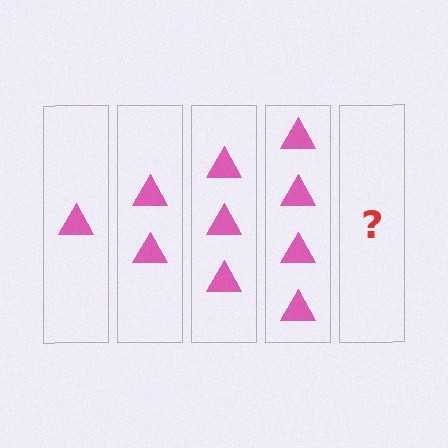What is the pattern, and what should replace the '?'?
The pattern is that each step adds one more triangle. The '?' should be 5 triangles.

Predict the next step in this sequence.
The next step is 5 triangles.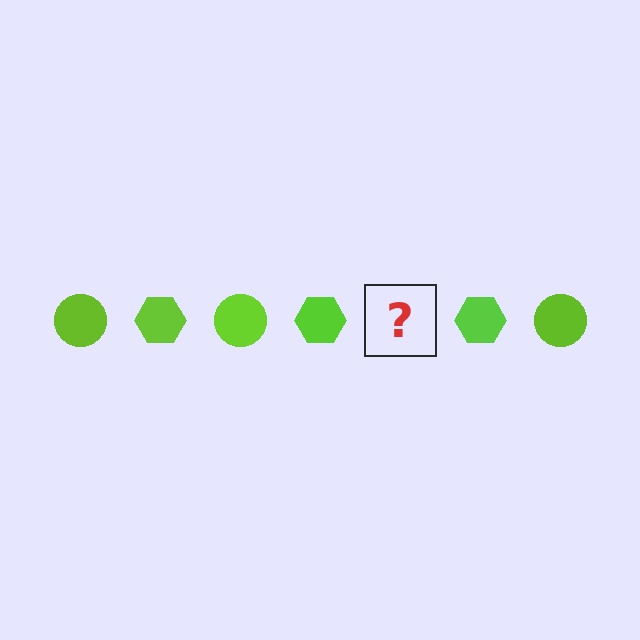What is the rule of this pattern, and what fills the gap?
The rule is that the pattern cycles through circle, hexagon shapes in lime. The gap should be filled with a lime circle.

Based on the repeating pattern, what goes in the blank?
The blank should be a lime circle.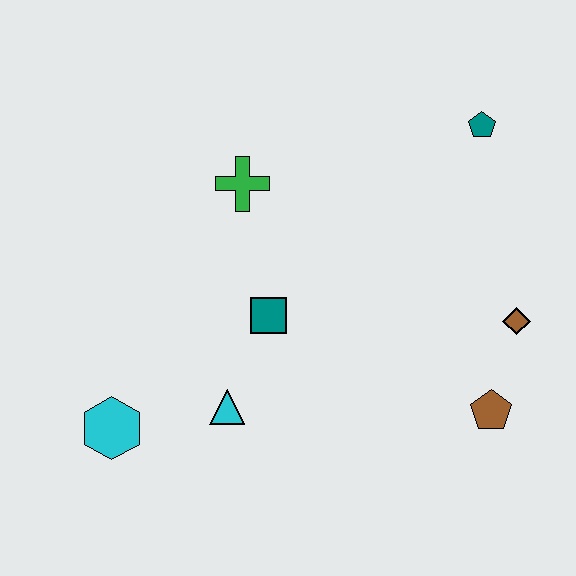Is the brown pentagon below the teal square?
Yes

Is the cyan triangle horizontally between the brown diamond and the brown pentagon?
No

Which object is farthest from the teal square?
The teal pentagon is farthest from the teal square.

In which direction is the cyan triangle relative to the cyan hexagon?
The cyan triangle is to the right of the cyan hexagon.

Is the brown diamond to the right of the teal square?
Yes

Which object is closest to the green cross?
The teal square is closest to the green cross.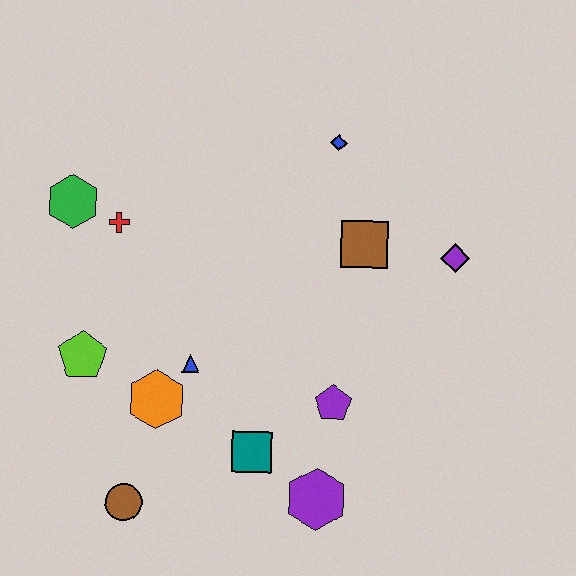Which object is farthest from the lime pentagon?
The purple diamond is farthest from the lime pentagon.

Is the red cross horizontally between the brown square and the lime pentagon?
Yes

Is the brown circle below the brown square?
Yes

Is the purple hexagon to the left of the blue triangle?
No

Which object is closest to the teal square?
The purple hexagon is closest to the teal square.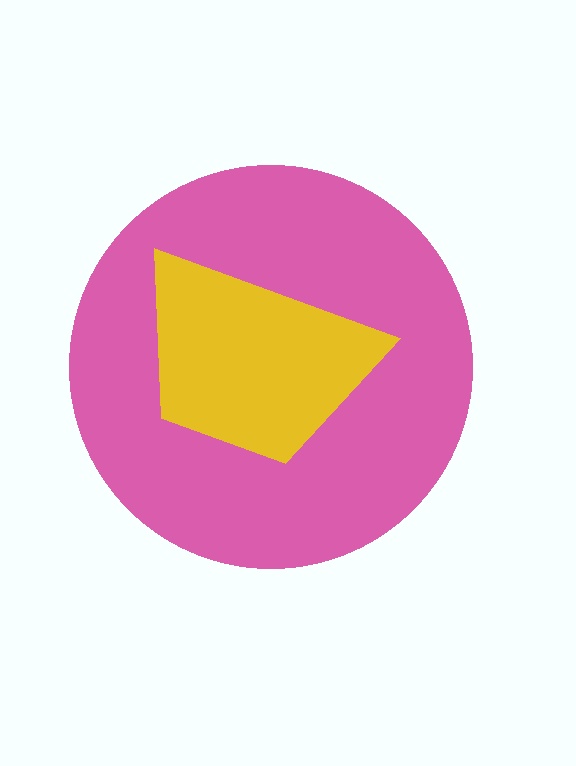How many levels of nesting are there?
2.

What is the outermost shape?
The pink circle.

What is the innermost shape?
The yellow trapezoid.